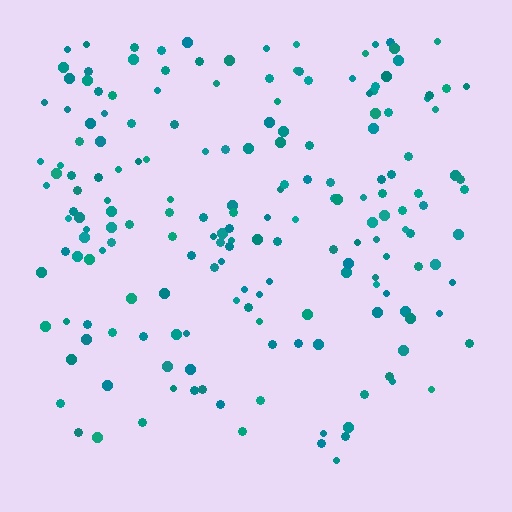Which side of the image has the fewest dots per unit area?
The bottom.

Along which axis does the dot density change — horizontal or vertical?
Vertical.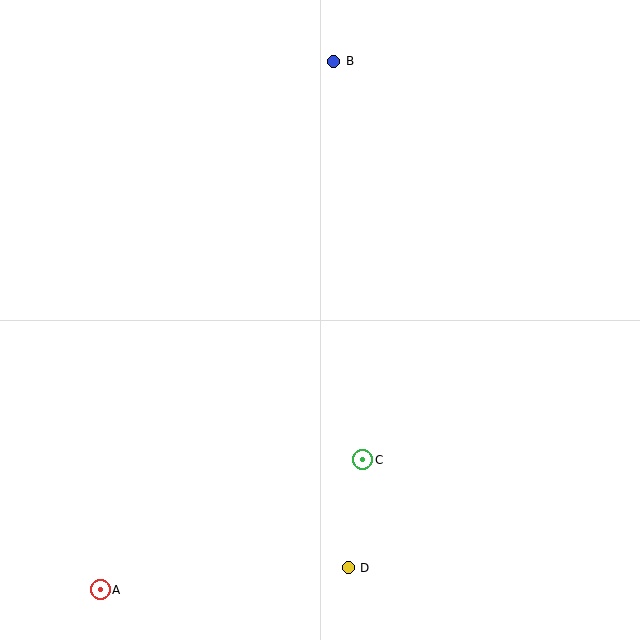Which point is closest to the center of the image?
Point C at (363, 460) is closest to the center.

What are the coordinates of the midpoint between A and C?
The midpoint between A and C is at (232, 525).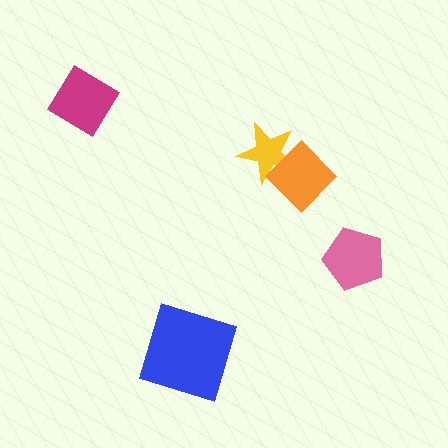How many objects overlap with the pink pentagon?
0 objects overlap with the pink pentagon.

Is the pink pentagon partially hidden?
No, no other shape covers it.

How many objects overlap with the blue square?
0 objects overlap with the blue square.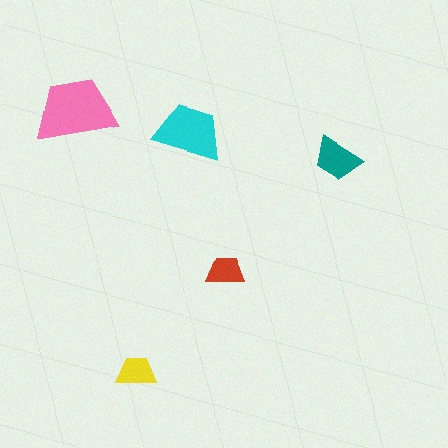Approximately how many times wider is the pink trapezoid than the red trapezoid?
About 2 times wider.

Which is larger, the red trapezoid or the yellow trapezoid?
The yellow one.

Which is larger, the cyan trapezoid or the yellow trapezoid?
The cyan one.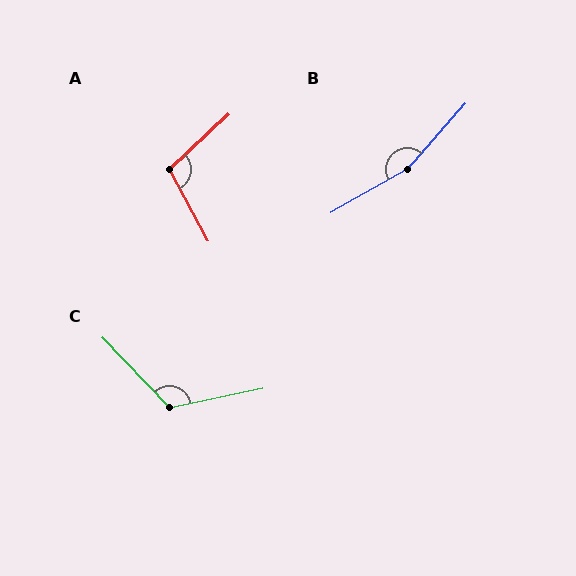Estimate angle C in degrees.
Approximately 122 degrees.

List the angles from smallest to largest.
A (104°), C (122°), B (161°).